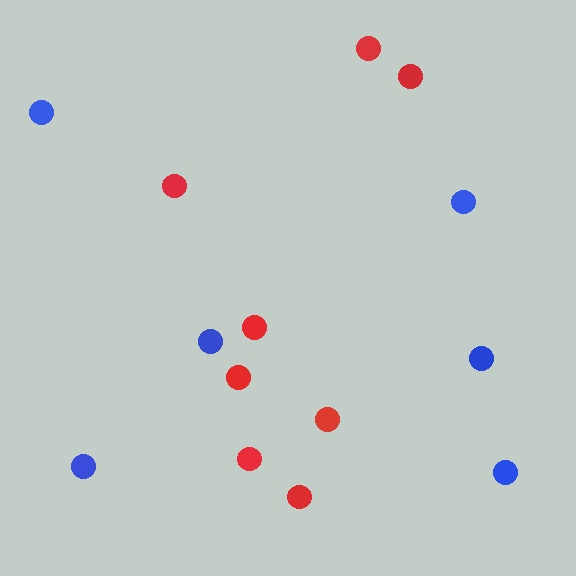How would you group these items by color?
There are 2 groups: one group of red circles (8) and one group of blue circles (6).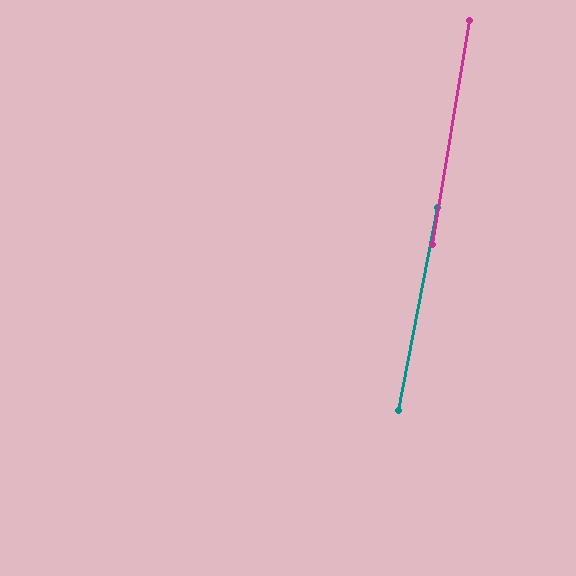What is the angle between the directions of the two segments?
Approximately 1 degree.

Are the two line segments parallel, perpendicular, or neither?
Parallel — their directions differ by only 1.3°.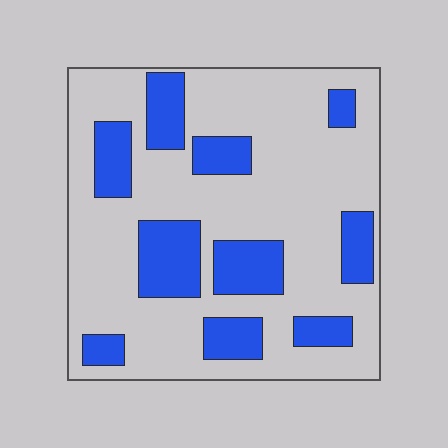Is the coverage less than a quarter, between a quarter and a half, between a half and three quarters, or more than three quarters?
Between a quarter and a half.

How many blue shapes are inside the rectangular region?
10.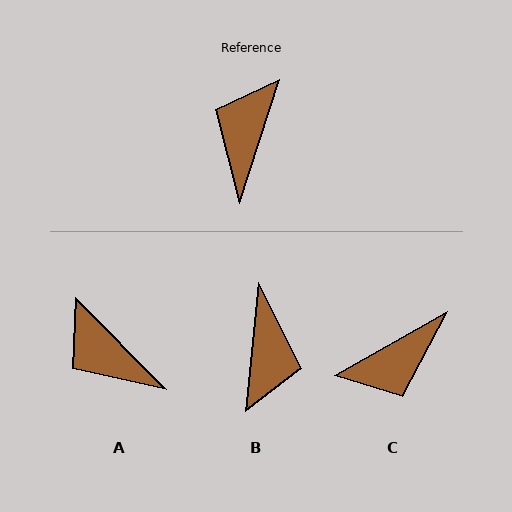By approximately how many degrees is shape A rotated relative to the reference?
Approximately 63 degrees counter-clockwise.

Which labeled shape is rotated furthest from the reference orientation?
B, about 168 degrees away.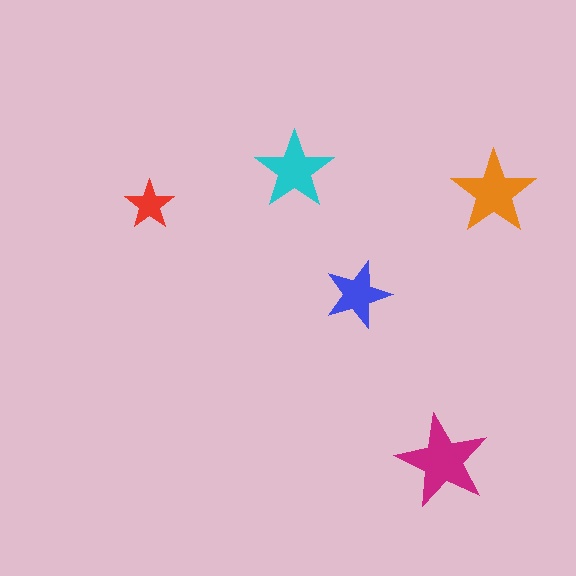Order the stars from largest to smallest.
the magenta one, the orange one, the cyan one, the blue one, the red one.